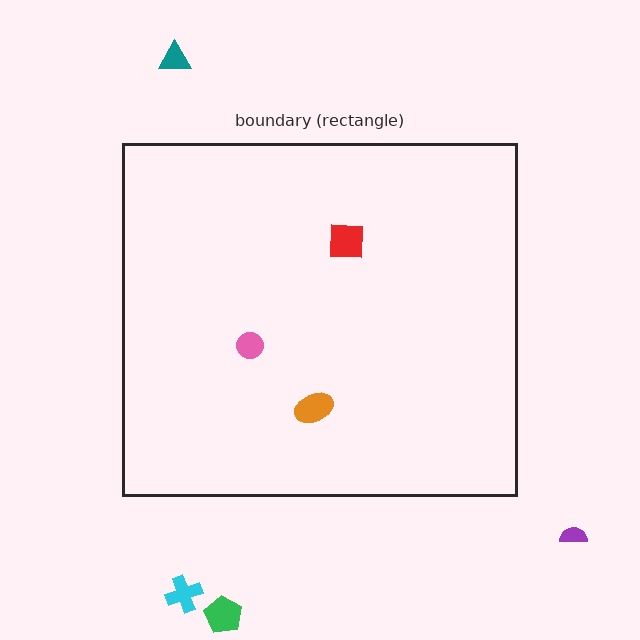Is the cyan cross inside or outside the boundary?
Outside.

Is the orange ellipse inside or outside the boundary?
Inside.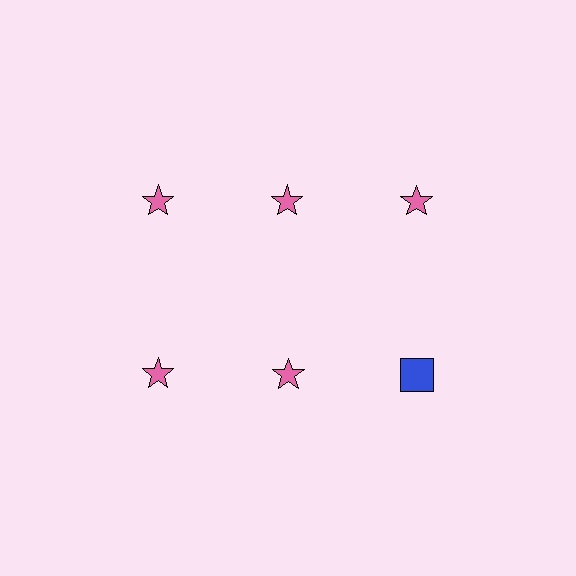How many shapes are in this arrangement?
There are 6 shapes arranged in a grid pattern.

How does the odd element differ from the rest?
It differs in both color (blue instead of pink) and shape (square instead of star).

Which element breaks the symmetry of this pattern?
The blue square in the second row, center column breaks the symmetry. All other shapes are pink stars.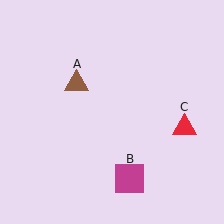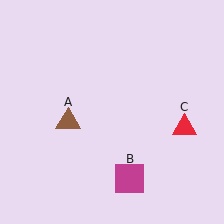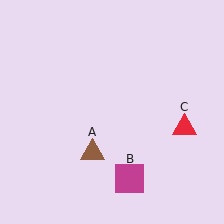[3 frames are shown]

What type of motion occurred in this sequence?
The brown triangle (object A) rotated counterclockwise around the center of the scene.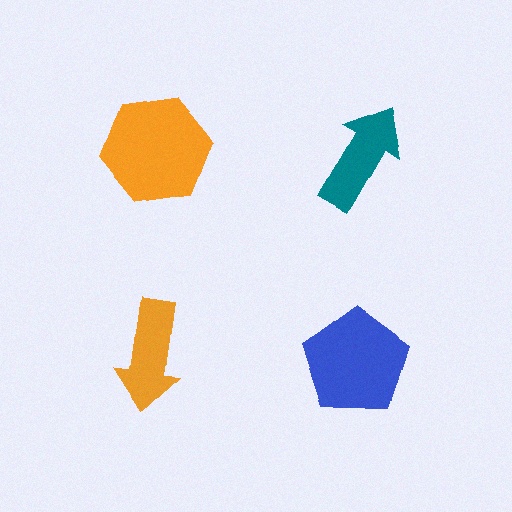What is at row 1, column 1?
An orange hexagon.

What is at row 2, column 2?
A blue pentagon.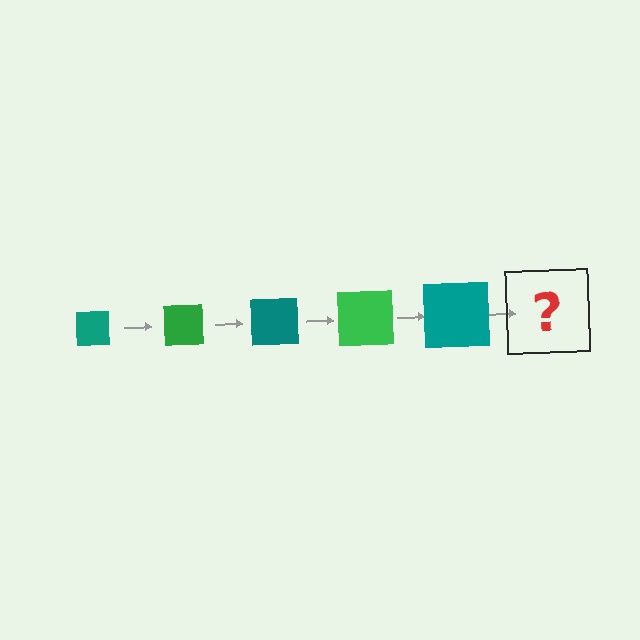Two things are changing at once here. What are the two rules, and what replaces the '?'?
The two rules are that the square grows larger each step and the color cycles through teal and green. The '?' should be a green square, larger than the previous one.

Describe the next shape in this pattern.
It should be a green square, larger than the previous one.